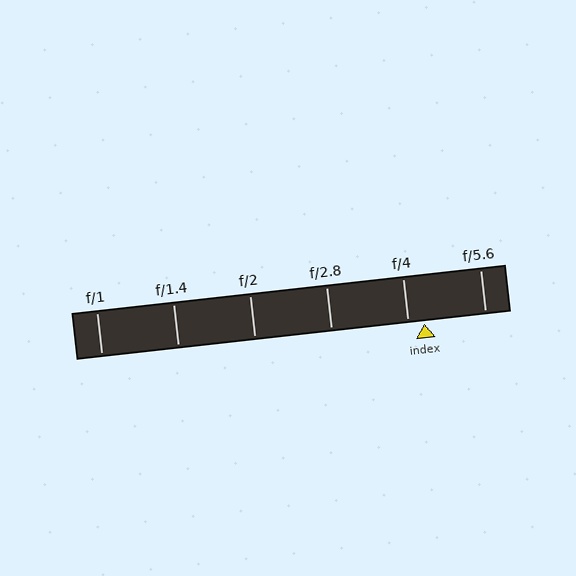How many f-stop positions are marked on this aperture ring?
There are 6 f-stop positions marked.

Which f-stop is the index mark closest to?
The index mark is closest to f/4.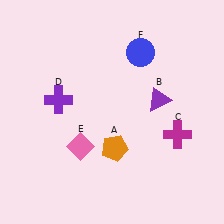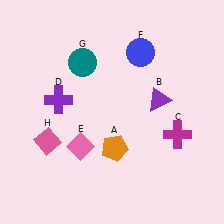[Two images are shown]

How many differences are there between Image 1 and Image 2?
There are 2 differences between the two images.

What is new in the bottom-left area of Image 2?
A pink diamond (H) was added in the bottom-left area of Image 2.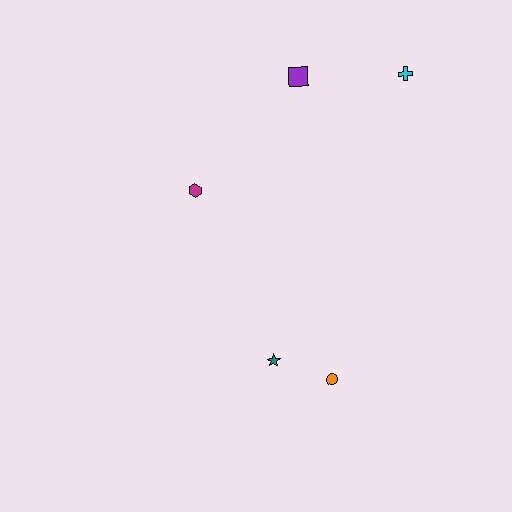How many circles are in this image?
There is 1 circle.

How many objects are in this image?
There are 5 objects.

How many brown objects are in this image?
There are no brown objects.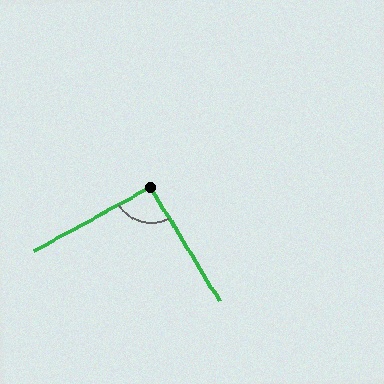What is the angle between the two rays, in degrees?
Approximately 92 degrees.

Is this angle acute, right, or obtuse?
It is approximately a right angle.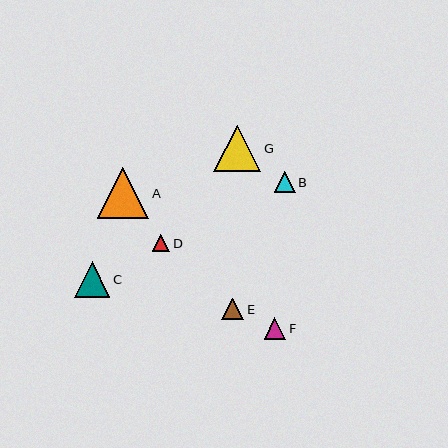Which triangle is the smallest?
Triangle D is the smallest with a size of approximately 17 pixels.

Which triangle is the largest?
Triangle A is the largest with a size of approximately 52 pixels.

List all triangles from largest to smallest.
From largest to smallest: A, G, C, E, F, B, D.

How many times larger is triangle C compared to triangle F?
Triangle C is approximately 1.7 times the size of triangle F.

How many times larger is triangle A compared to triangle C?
Triangle A is approximately 1.4 times the size of triangle C.